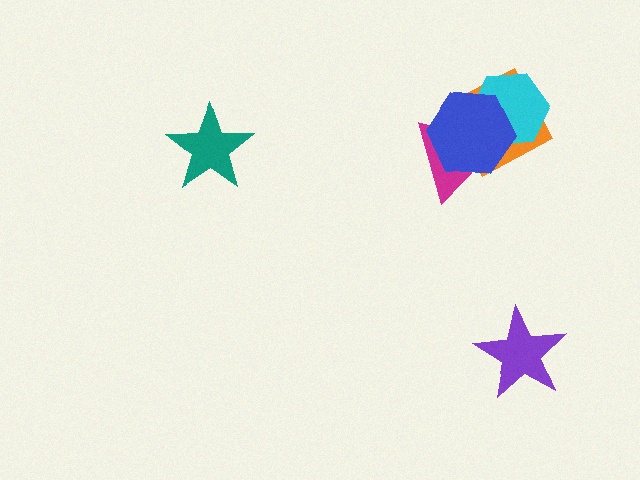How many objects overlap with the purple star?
0 objects overlap with the purple star.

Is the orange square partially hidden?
Yes, it is partially covered by another shape.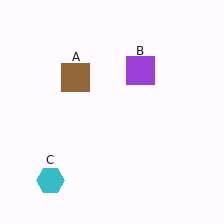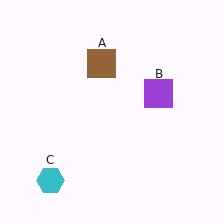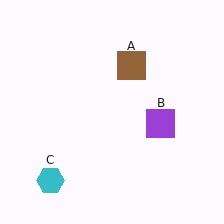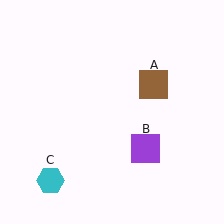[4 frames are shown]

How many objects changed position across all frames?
2 objects changed position: brown square (object A), purple square (object B).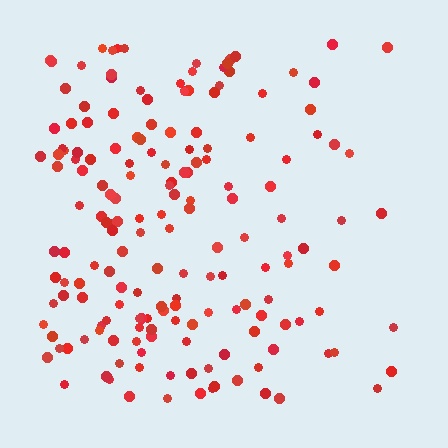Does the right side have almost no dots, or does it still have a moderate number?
Still a moderate number, just noticeably fewer than the left.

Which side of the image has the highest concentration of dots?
The left.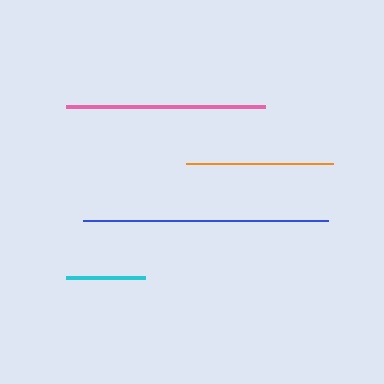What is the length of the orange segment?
The orange segment is approximately 146 pixels long.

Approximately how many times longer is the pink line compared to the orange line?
The pink line is approximately 1.4 times the length of the orange line.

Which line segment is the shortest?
The cyan line is the shortest at approximately 79 pixels.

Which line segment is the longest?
The blue line is the longest at approximately 246 pixels.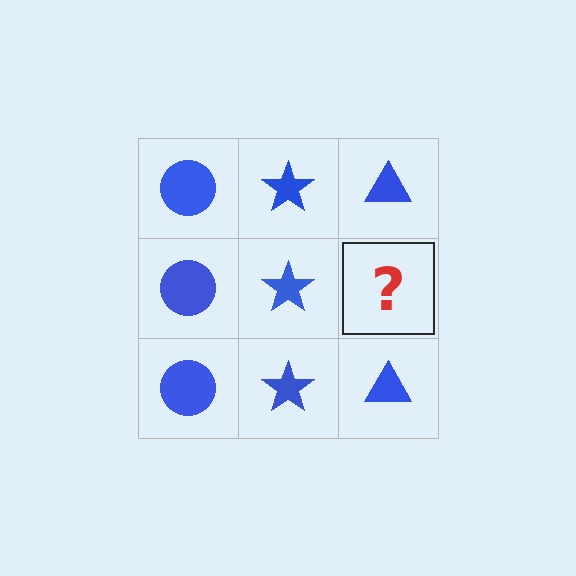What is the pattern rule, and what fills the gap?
The rule is that each column has a consistent shape. The gap should be filled with a blue triangle.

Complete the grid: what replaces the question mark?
The question mark should be replaced with a blue triangle.